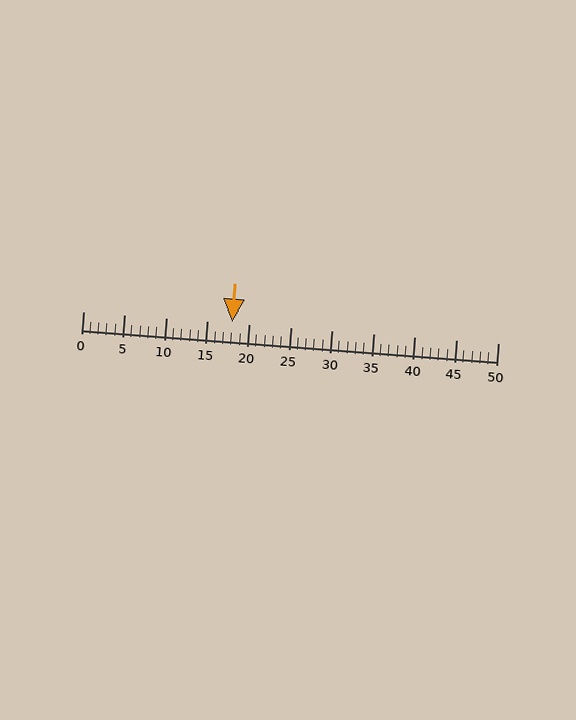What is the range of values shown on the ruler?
The ruler shows values from 0 to 50.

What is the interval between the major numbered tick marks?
The major tick marks are spaced 5 units apart.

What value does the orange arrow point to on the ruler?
The orange arrow points to approximately 18.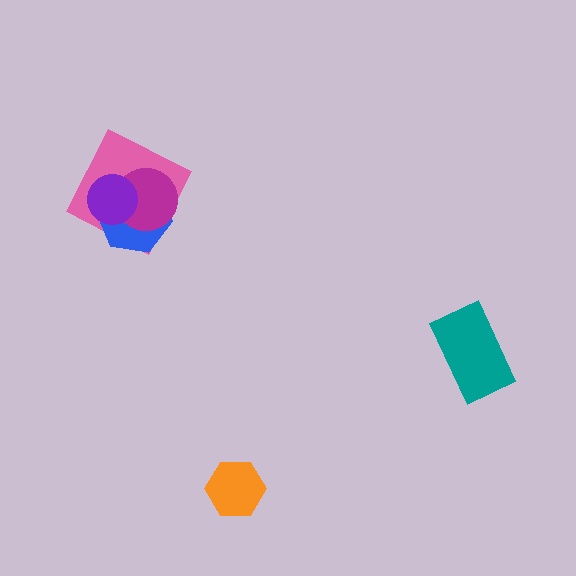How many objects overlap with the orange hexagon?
0 objects overlap with the orange hexagon.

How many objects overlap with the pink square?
3 objects overlap with the pink square.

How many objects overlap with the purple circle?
3 objects overlap with the purple circle.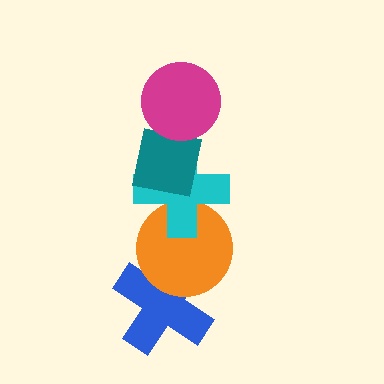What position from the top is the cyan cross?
The cyan cross is 3rd from the top.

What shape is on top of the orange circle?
The cyan cross is on top of the orange circle.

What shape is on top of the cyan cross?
The teal square is on top of the cyan cross.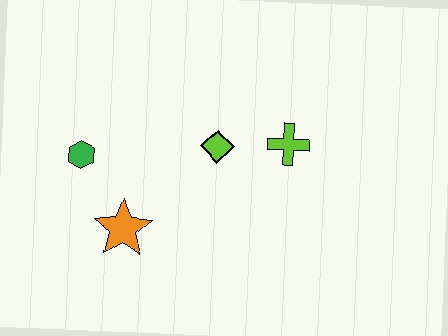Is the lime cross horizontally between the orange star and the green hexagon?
No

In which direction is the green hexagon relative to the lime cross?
The green hexagon is to the left of the lime cross.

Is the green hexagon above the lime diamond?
No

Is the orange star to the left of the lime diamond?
Yes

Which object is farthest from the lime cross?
The green hexagon is farthest from the lime cross.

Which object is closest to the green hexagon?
The orange star is closest to the green hexagon.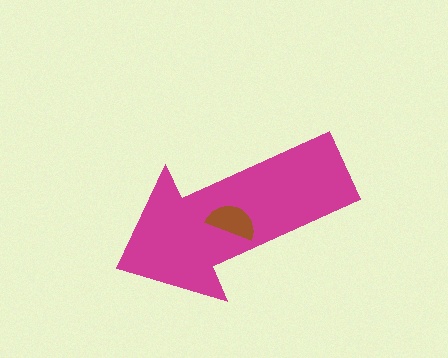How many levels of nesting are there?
2.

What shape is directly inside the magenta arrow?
The brown semicircle.